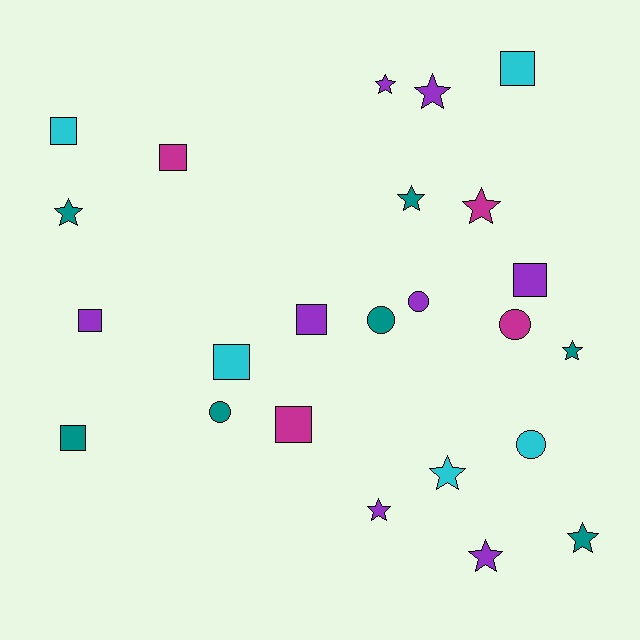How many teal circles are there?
There are 2 teal circles.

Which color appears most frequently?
Purple, with 8 objects.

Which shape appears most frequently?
Star, with 10 objects.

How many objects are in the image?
There are 24 objects.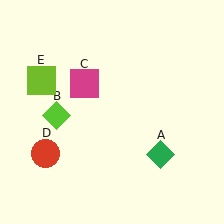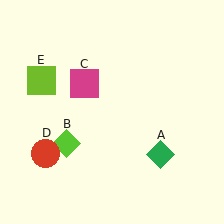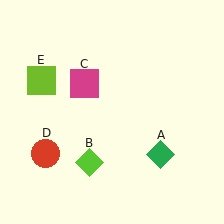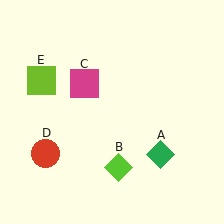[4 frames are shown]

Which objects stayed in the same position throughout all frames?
Green diamond (object A) and magenta square (object C) and red circle (object D) and lime square (object E) remained stationary.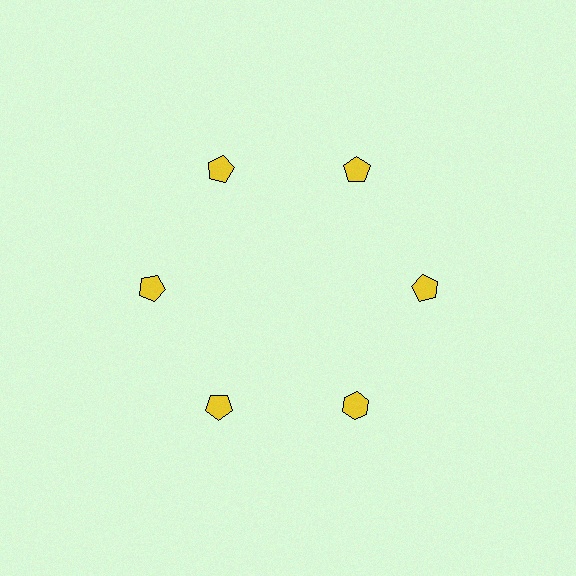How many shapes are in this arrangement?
There are 6 shapes arranged in a ring pattern.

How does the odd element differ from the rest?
It has a different shape: hexagon instead of pentagon.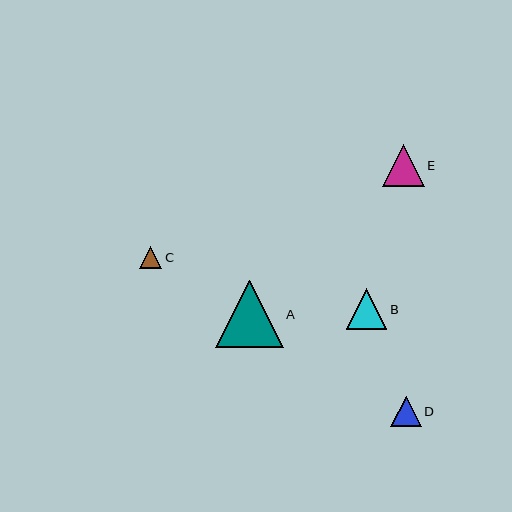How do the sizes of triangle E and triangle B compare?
Triangle E and triangle B are approximately the same size.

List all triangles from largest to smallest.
From largest to smallest: A, E, B, D, C.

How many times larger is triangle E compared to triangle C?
Triangle E is approximately 1.9 times the size of triangle C.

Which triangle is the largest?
Triangle A is the largest with a size of approximately 68 pixels.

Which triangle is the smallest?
Triangle C is the smallest with a size of approximately 22 pixels.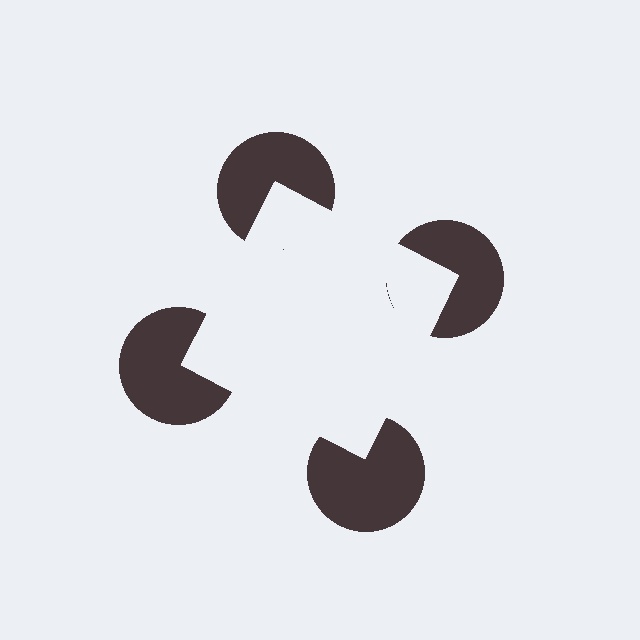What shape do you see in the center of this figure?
An illusory square — its edges are inferred from the aligned wedge cuts in the pac-man discs, not physically drawn.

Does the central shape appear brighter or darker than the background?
It typically appears slightly brighter than the background, even though no actual brightness change is drawn.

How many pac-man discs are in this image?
There are 4 — one at each vertex of the illusory square.